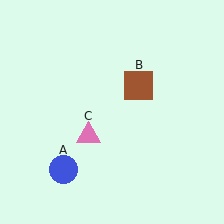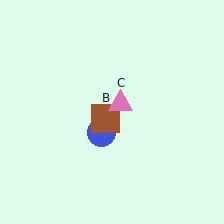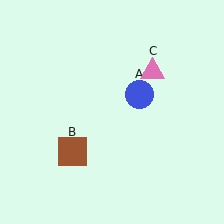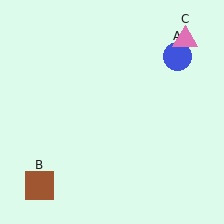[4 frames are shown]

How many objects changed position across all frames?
3 objects changed position: blue circle (object A), brown square (object B), pink triangle (object C).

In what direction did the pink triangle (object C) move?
The pink triangle (object C) moved up and to the right.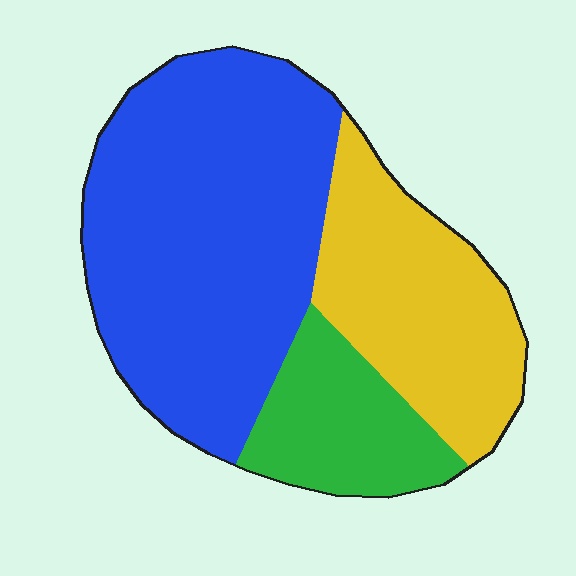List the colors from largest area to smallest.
From largest to smallest: blue, yellow, green.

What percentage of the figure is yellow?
Yellow covers around 30% of the figure.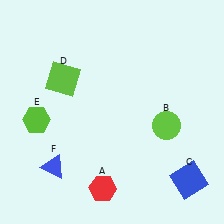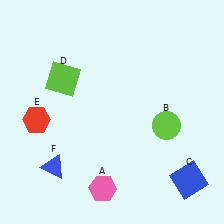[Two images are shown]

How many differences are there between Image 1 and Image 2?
There are 2 differences between the two images.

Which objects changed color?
A changed from red to pink. E changed from lime to red.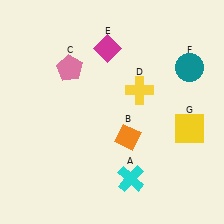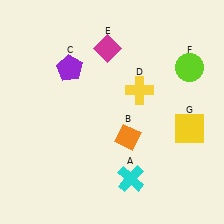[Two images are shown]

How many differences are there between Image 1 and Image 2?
There are 2 differences between the two images.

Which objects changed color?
C changed from pink to purple. F changed from teal to lime.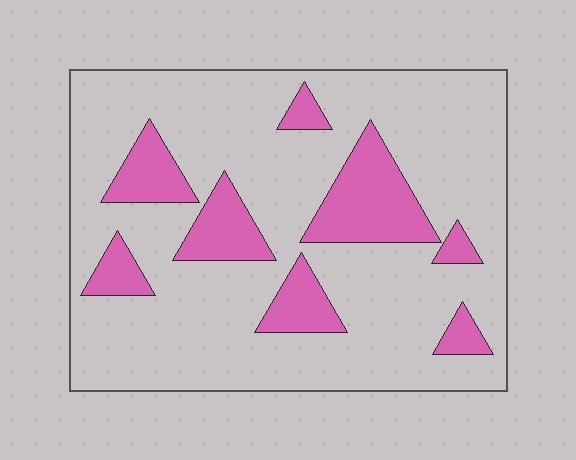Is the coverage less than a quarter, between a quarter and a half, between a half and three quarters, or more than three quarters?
Less than a quarter.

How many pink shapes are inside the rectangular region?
8.